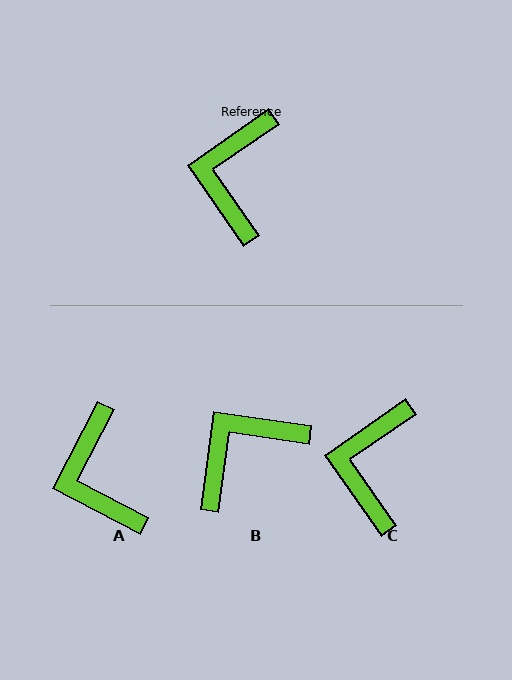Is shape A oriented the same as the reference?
No, it is off by about 28 degrees.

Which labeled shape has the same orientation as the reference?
C.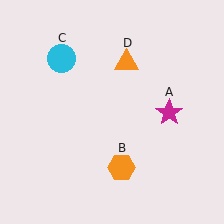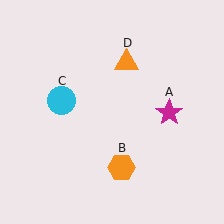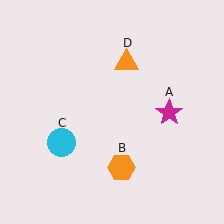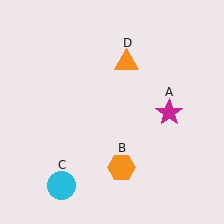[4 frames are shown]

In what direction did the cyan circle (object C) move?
The cyan circle (object C) moved down.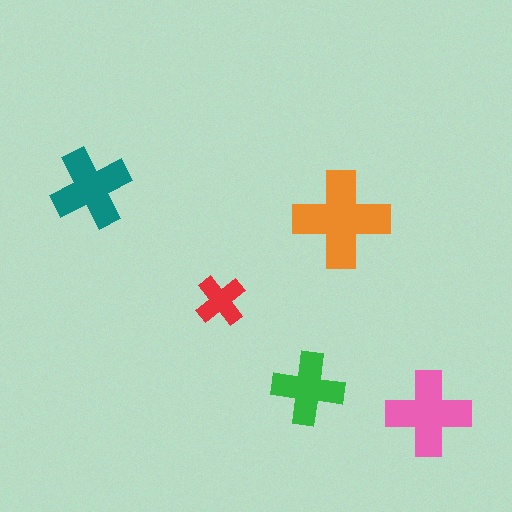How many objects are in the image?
There are 5 objects in the image.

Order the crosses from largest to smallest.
the orange one, the pink one, the teal one, the green one, the red one.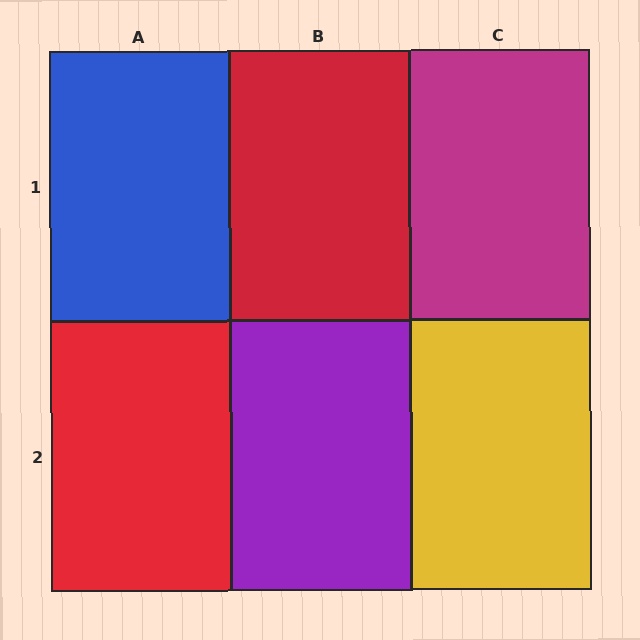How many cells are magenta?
1 cell is magenta.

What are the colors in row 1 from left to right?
Blue, red, magenta.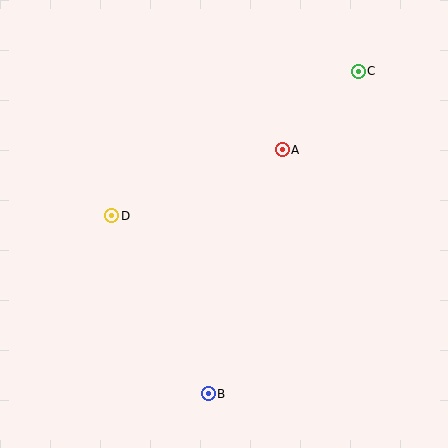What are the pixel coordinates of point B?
Point B is at (208, 394).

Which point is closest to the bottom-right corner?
Point B is closest to the bottom-right corner.